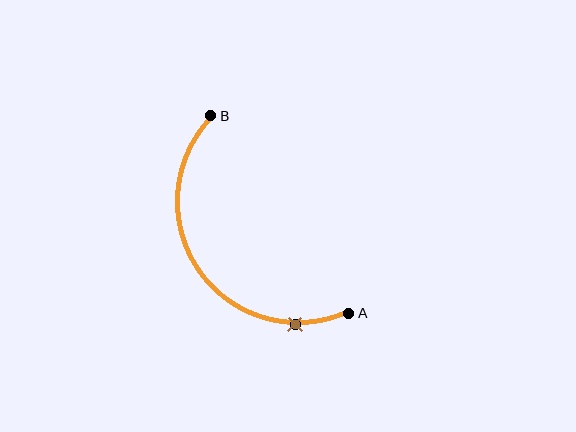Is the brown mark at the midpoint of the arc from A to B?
No. The brown mark lies on the arc but is closer to endpoint A. The arc midpoint would be at the point on the curve equidistant along the arc from both A and B.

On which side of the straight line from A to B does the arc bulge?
The arc bulges below and to the left of the straight line connecting A and B.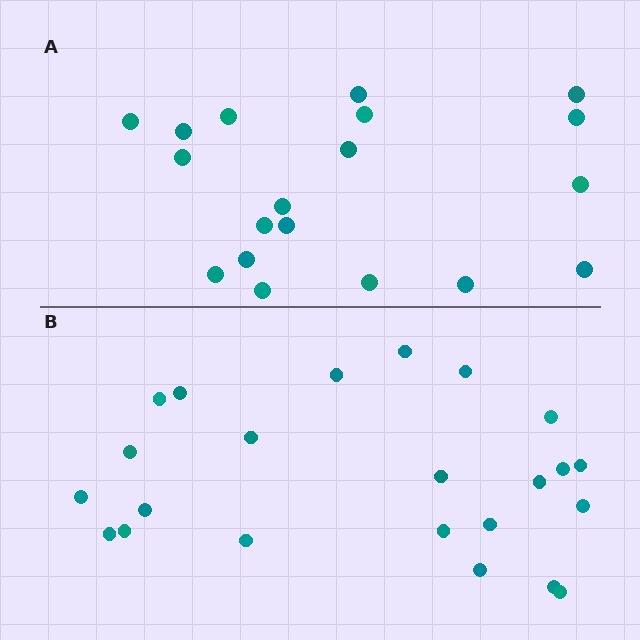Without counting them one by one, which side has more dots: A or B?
Region B (the bottom region) has more dots.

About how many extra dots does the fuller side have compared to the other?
Region B has about 4 more dots than region A.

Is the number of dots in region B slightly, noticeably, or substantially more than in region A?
Region B has only slightly more — the two regions are fairly close. The ratio is roughly 1.2 to 1.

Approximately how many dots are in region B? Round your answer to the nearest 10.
About 20 dots. (The exact count is 23, which rounds to 20.)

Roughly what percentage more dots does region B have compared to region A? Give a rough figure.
About 20% more.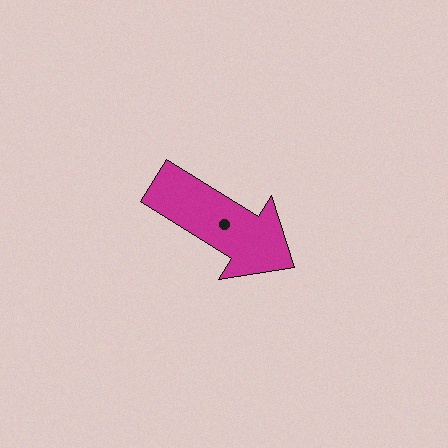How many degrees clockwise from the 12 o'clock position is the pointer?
Approximately 122 degrees.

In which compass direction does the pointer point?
Southeast.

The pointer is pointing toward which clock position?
Roughly 4 o'clock.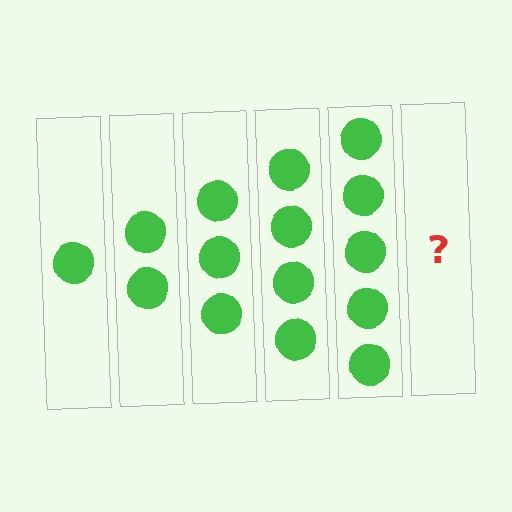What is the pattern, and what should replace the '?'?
The pattern is that each step adds one more circle. The '?' should be 6 circles.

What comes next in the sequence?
The next element should be 6 circles.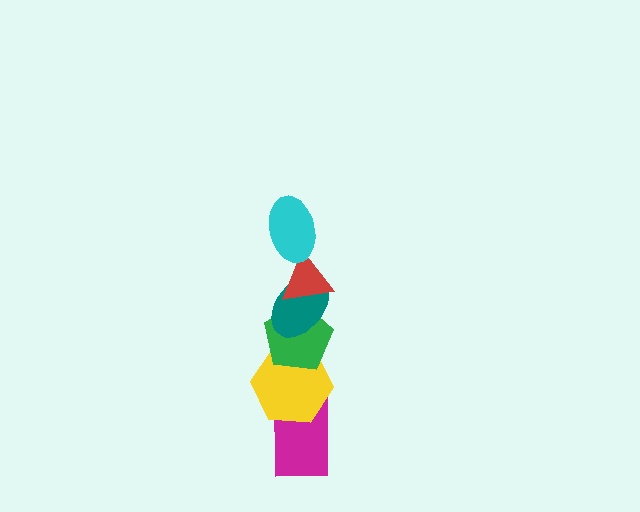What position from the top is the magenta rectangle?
The magenta rectangle is 6th from the top.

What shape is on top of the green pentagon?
The teal ellipse is on top of the green pentagon.